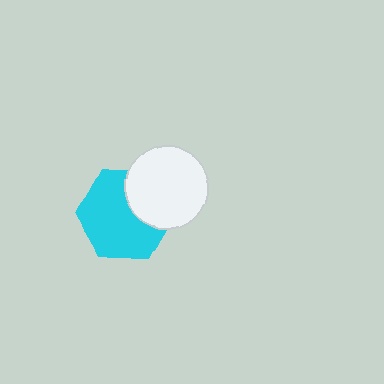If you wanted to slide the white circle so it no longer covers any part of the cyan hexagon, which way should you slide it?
Slide it toward the upper-right — that is the most direct way to separate the two shapes.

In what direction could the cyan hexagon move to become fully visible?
The cyan hexagon could move toward the lower-left. That would shift it out from behind the white circle entirely.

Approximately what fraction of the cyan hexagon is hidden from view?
Roughly 31% of the cyan hexagon is hidden behind the white circle.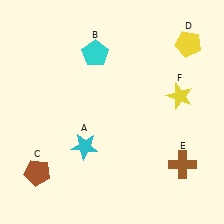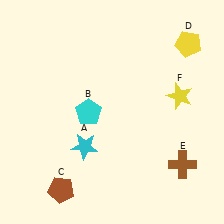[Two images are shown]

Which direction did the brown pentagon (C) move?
The brown pentagon (C) moved right.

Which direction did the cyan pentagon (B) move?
The cyan pentagon (B) moved down.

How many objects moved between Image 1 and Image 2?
2 objects moved between the two images.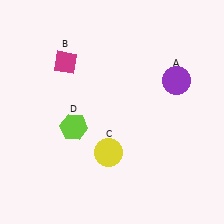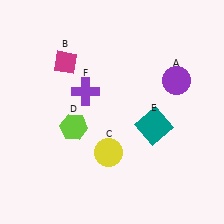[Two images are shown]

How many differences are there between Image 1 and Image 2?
There are 2 differences between the two images.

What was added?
A teal square (E), a purple cross (F) were added in Image 2.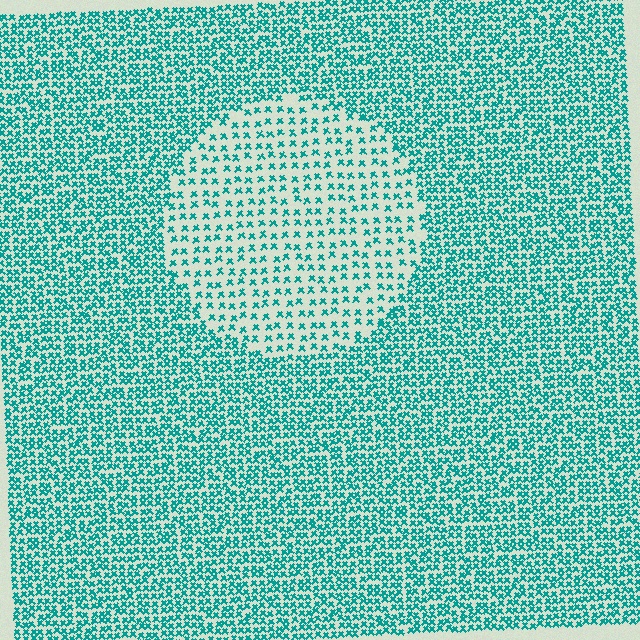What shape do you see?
I see a circle.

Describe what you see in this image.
The image contains small teal elements arranged at two different densities. A circle-shaped region is visible where the elements are less densely packed than the surrounding area.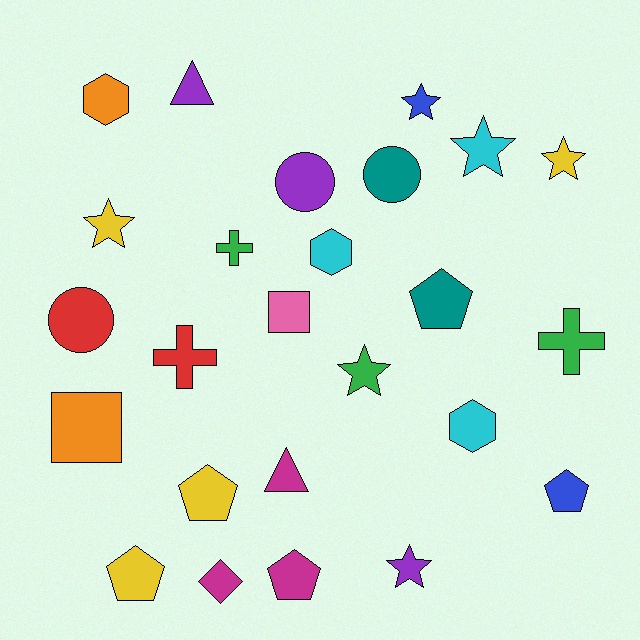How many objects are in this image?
There are 25 objects.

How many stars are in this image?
There are 6 stars.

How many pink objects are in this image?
There is 1 pink object.